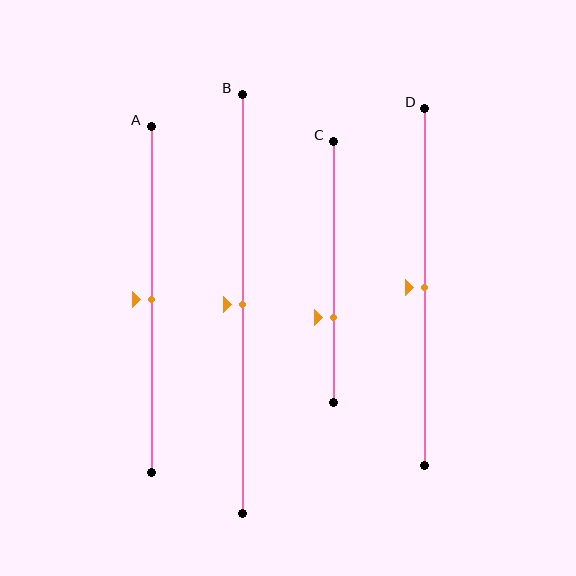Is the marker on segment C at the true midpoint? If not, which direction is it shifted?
No, the marker on segment C is shifted downward by about 17% of the segment length.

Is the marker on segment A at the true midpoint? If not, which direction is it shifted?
Yes, the marker on segment A is at the true midpoint.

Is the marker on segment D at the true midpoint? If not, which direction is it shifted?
Yes, the marker on segment D is at the true midpoint.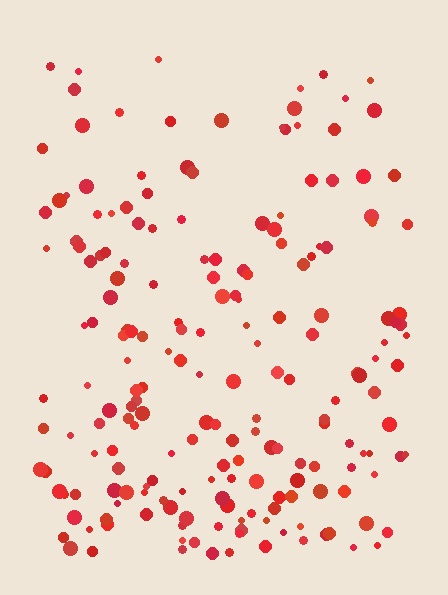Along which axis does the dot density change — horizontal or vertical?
Vertical.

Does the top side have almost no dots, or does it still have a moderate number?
Still a moderate number, just noticeably fewer than the bottom.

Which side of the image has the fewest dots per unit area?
The top.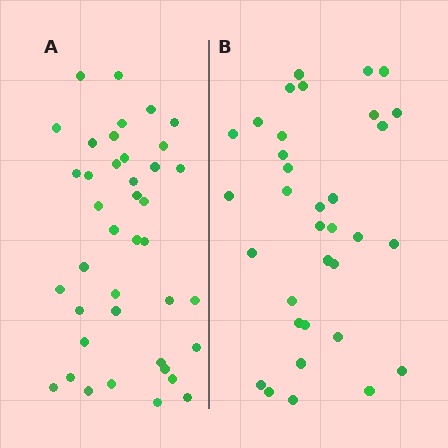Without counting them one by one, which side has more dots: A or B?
Region A (the left region) has more dots.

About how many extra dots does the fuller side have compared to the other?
Region A has about 6 more dots than region B.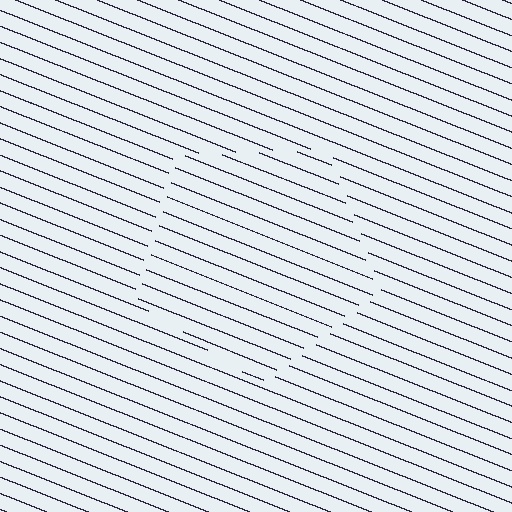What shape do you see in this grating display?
An illusory pentagon. The interior of the shape contains the same grating, shifted by half a period — the contour is defined by the phase discontinuity where line-ends from the inner and outer gratings abut.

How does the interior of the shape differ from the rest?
The interior of the shape contains the same grating, shifted by half a period — the contour is defined by the phase discontinuity where line-ends from the inner and outer gratings abut.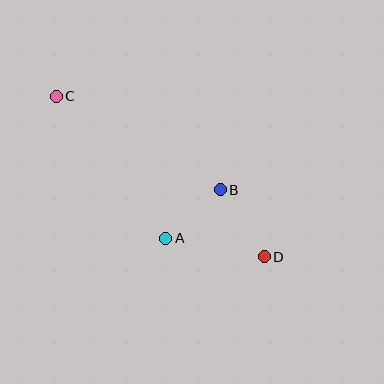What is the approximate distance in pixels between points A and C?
The distance between A and C is approximately 179 pixels.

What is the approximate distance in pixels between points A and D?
The distance between A and D is approximately 100 pixels.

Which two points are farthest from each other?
Points C and D are farthest from each other.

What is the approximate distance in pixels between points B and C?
The distance between B and C is approximately 189 pixels.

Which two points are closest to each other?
Points A and B are closest to each other.